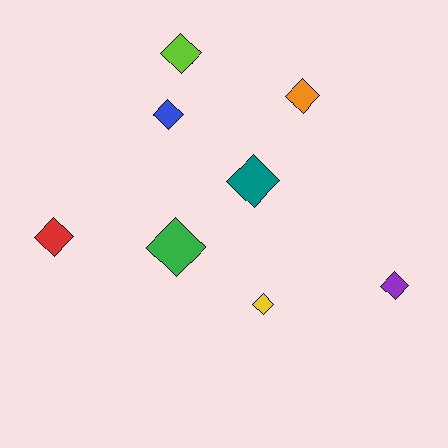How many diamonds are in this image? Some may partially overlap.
There are 8 diamonds.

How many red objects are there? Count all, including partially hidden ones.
There is 1 red object.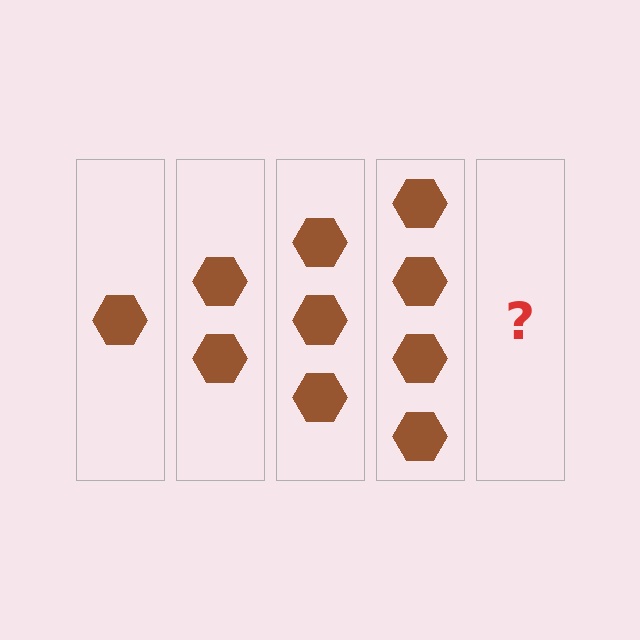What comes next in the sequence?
The next element should be 5 hexagons.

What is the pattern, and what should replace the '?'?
The pattern is that each step adds one more hexagon. The '?' should be 5 hexagons.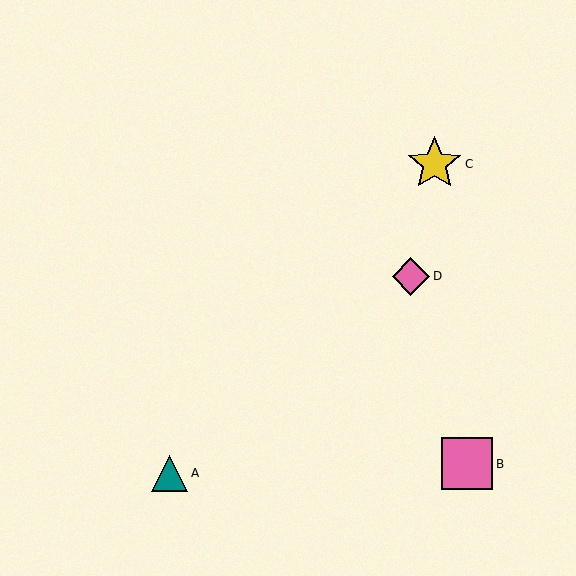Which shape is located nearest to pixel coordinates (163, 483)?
The teal triangle (labeled A) at (170, 473) is nearest to that location.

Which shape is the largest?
The yellow star (labeled C) is the largest.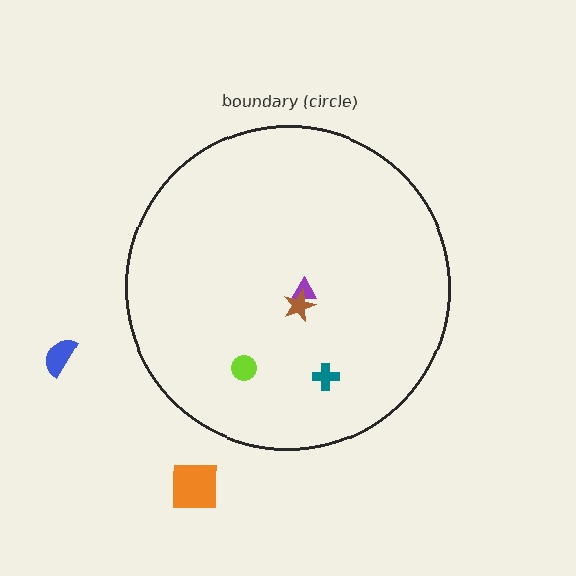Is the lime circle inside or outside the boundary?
Inside.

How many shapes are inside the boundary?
4 inside, 2 outside.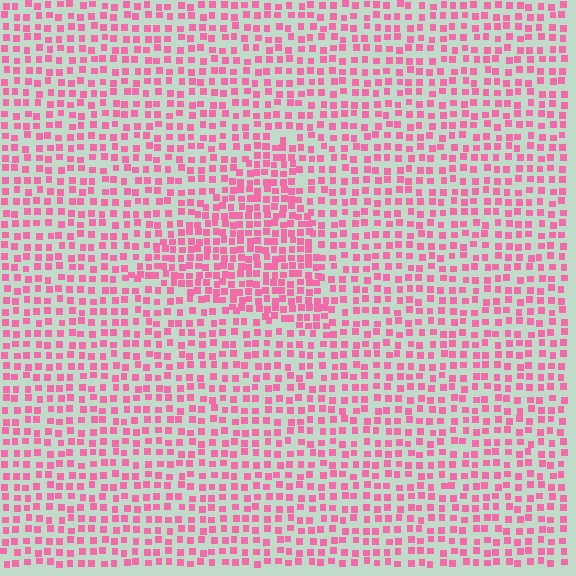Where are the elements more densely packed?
The elements are more densely packed inside the triangle boundary.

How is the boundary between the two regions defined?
The boundary is defined by a change in element density (approximately 1.7x ratio). All elements are the same color, size, and shape.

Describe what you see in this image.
The image contains small pink elements arranged at two different densities. A triangle-shaped region is visible where the elements are more densely packed than the surrounding area.